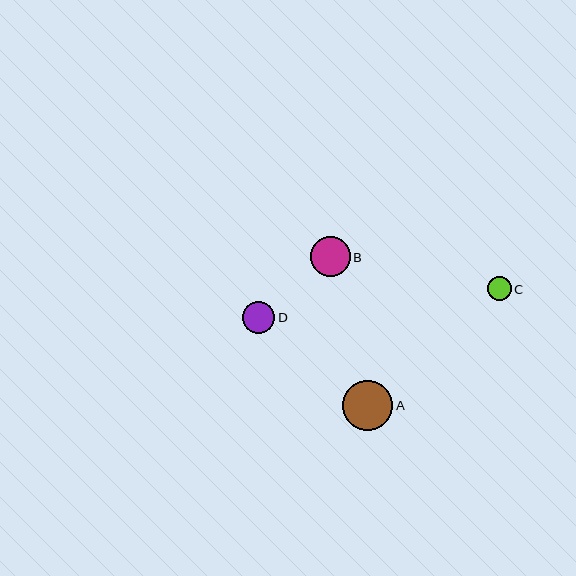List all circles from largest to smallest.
From largest to smallest: A, B, D, C.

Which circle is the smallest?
Circle C is the smallest with a size of approximately 24 pixels.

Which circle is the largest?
Circle A is the largest with a size of approximately 50 pixels.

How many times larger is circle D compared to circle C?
Circle D is approximately 1.3 times the size of circle C.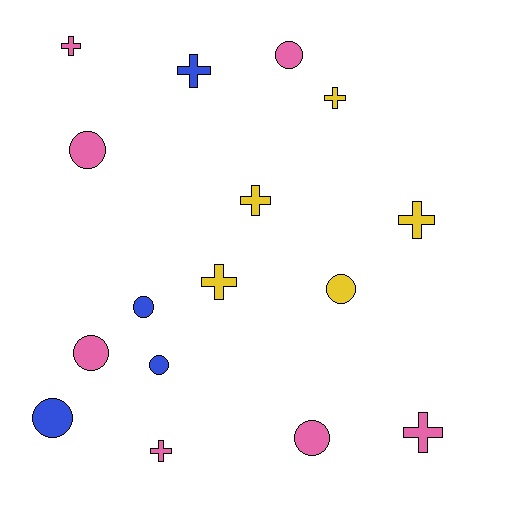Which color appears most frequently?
Pink, with 7 objects.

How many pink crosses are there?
There are 3 pink crosses.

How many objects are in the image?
There are 16 objects.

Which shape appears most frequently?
Cross, with 8 objects.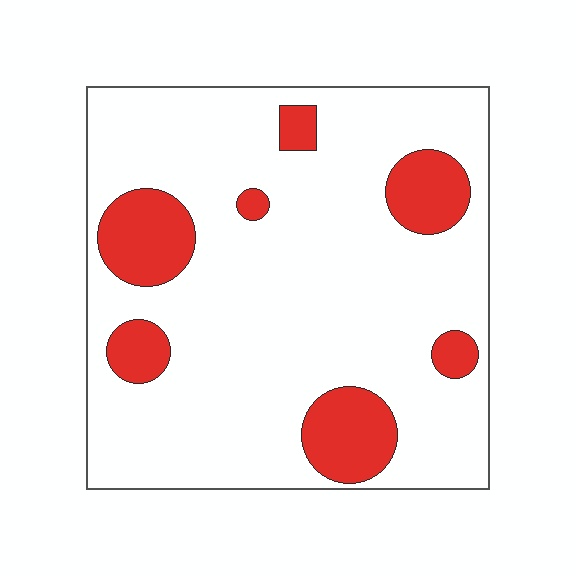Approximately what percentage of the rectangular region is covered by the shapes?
Approximately 20%.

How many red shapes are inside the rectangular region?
7.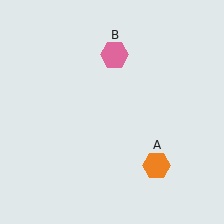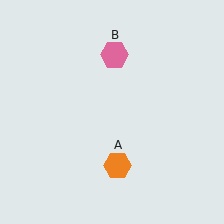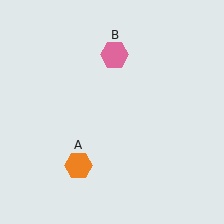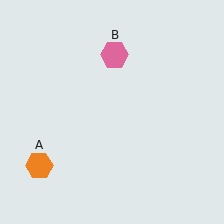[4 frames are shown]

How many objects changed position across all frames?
1 object changed position: orange hexagon (object A).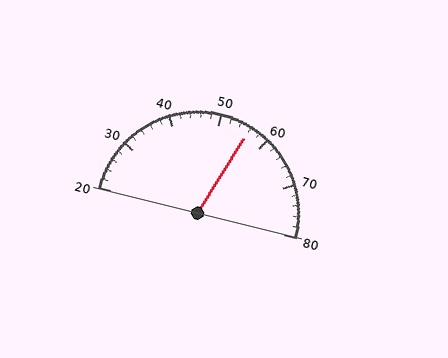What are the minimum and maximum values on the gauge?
The gauge ranges from 20 to 80.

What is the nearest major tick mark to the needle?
The nearest major tick mark is 60.